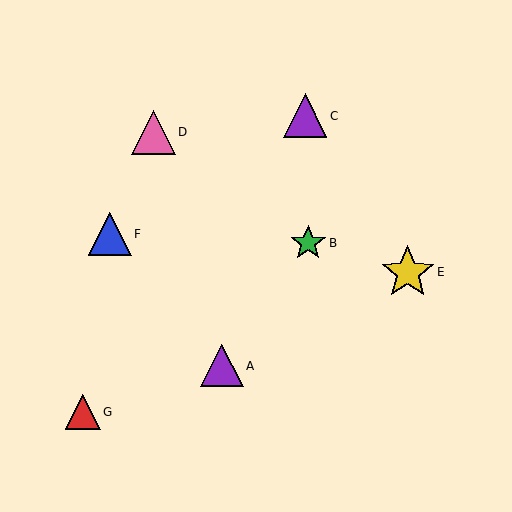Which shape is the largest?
The yellow star (labeled E) is the largest.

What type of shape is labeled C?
Shape C is a purple triangle.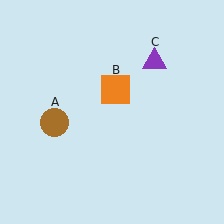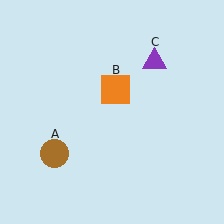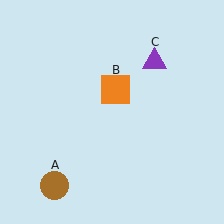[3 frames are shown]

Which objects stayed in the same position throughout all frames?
Orange square (object B) and purple triangle (object C) remained stationary.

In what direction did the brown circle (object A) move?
The brown circle (object A) moved down.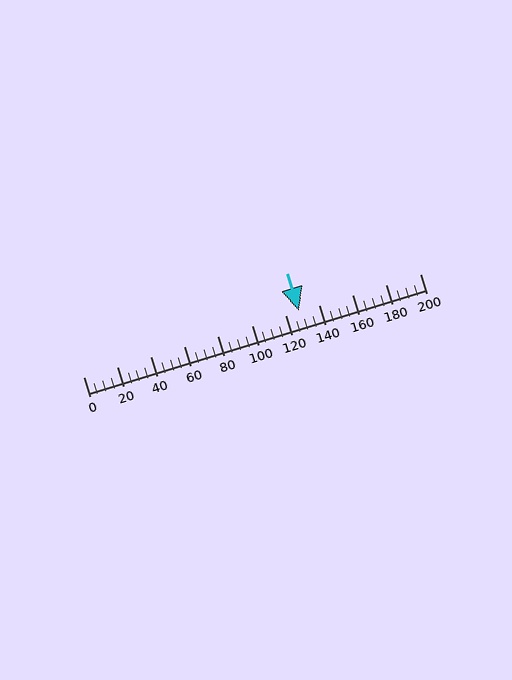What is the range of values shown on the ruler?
The ruler shows values from 0 to 200.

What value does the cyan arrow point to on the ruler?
The cyan arrow points to approximately 128.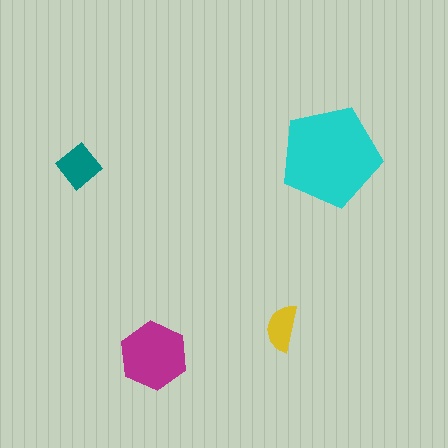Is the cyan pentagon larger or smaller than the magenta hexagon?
Larger.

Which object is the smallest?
The yellow semicircle.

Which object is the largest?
The cyan pentagon.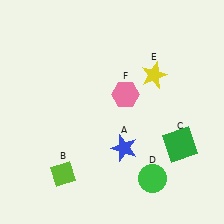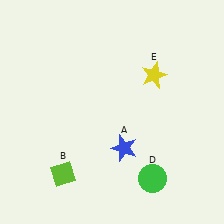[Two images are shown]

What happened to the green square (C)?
The green square (C) was removed in Image 2. It was in the bottom-right area of Image 1.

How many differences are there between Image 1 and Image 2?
There are 2 differences between the two images.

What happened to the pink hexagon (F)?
The pink hexagon (F) was removed in Image 2. It was in the top-right area of Image 1.